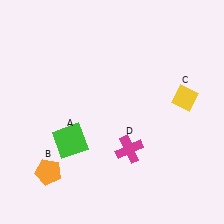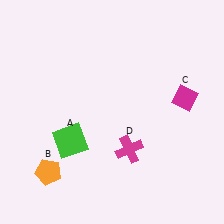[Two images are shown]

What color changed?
The diamond (C) changed from yellow in Image 1 to magenta in Image 2.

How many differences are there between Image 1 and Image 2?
There is 1 difference between the two images.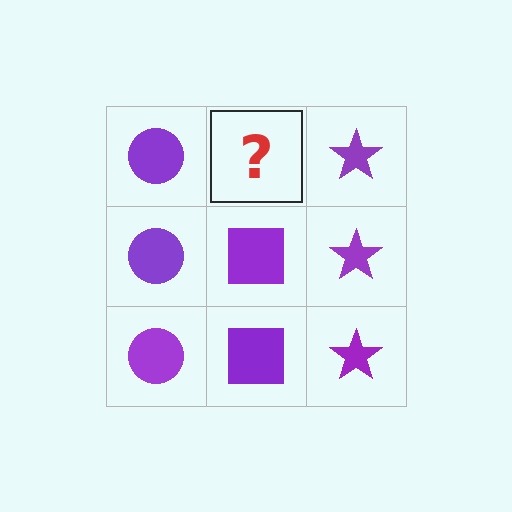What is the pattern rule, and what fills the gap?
The rule is that each column has a consistent shape. The gap should be filled with a purple square.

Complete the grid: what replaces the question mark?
The question mark should be replaced with a purple square.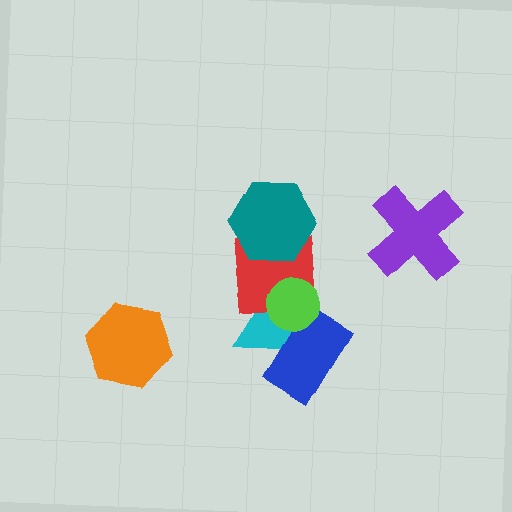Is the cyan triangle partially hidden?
Yes, it is partially covered by another shape.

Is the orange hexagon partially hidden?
No, no other shape covers it.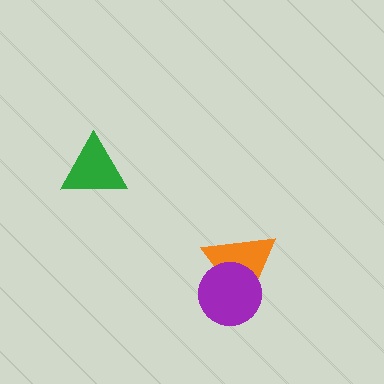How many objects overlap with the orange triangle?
1 object overlaps with the orange triangle.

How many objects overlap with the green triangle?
0 objects overlap with the green triangle.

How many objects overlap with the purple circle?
1 object overlaps with the purple circle.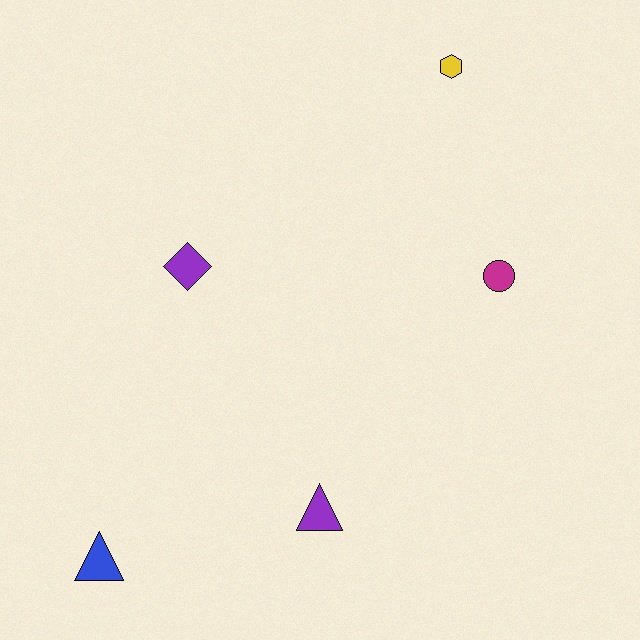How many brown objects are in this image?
There are no brown objects.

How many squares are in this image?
There are no squares.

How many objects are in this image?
There are 5 objects.